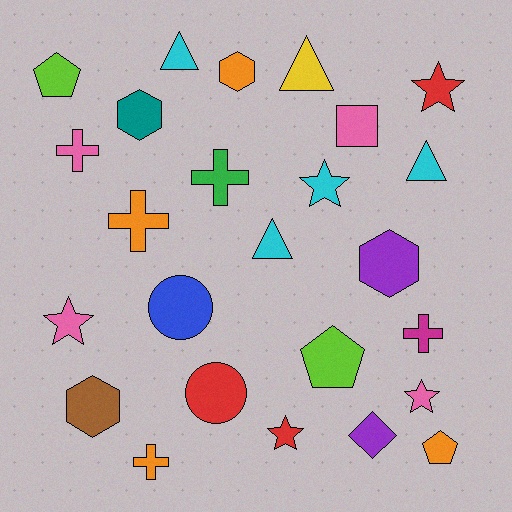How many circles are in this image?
There are 2 circles.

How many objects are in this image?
There are 25 objects.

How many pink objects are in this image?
There are 4 pink objects.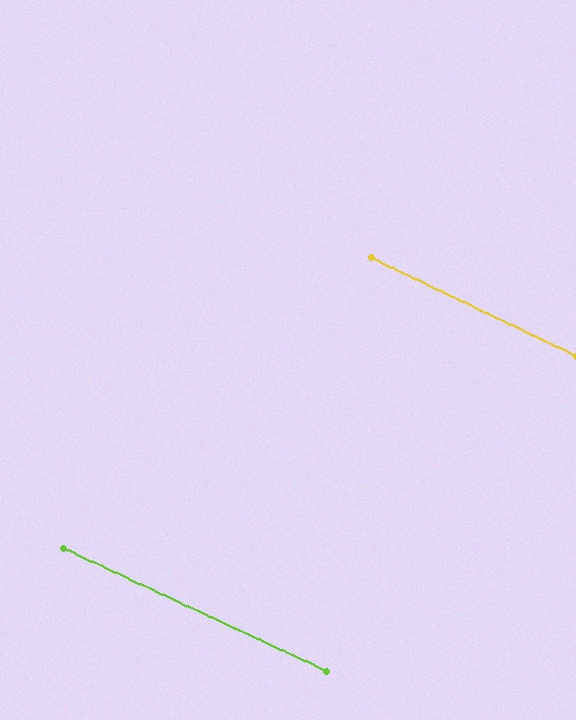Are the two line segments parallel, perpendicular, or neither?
Parallel — their directions differ by only 0.7°.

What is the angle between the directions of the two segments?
Approximately 1 degree.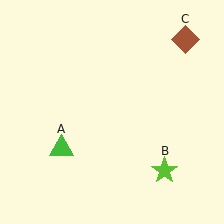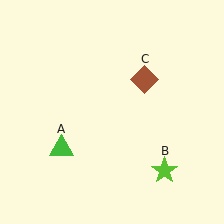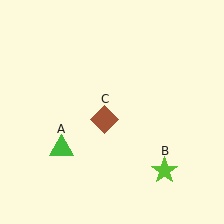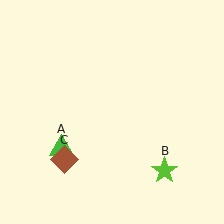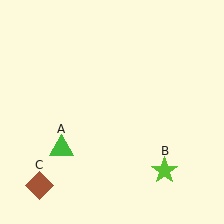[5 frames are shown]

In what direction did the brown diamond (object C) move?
The brown diamond (object C) moved down and to the left.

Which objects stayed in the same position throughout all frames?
Green triangle (object A) and lime star (object B) remained stationary.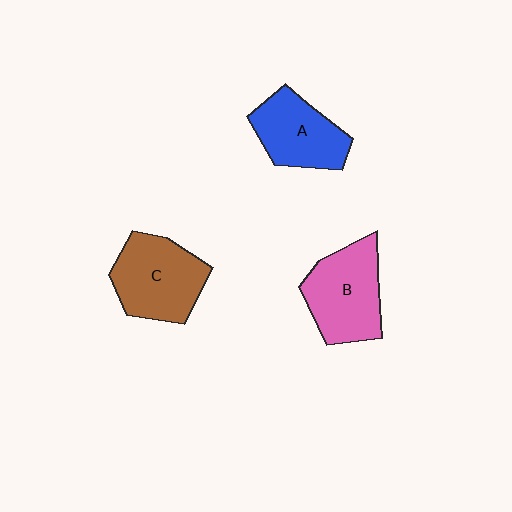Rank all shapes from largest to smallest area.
From largest to smallest: B (pink), C (brown), A (blue).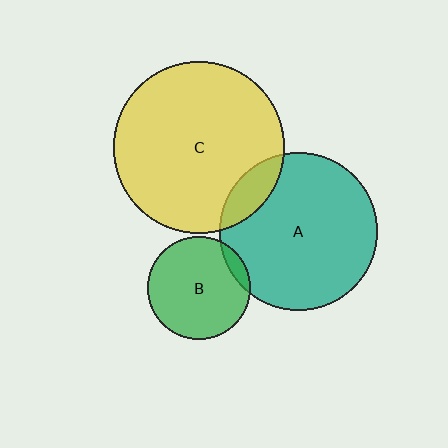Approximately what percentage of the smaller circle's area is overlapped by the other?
Approximately 10%.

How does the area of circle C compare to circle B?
Approximately 2.7 times.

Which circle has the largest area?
Circle C (yellow).